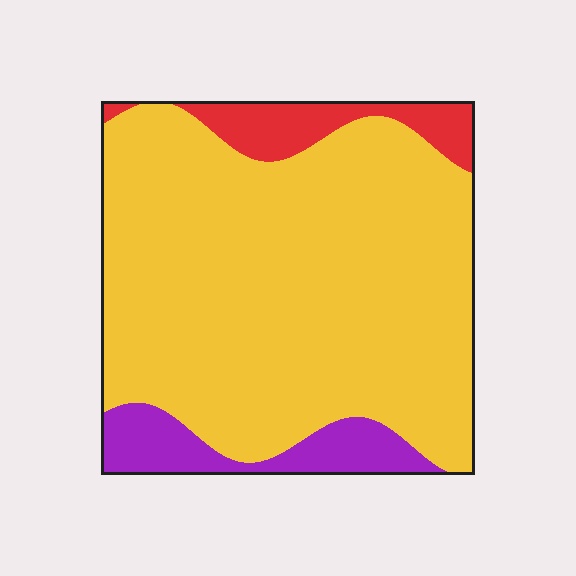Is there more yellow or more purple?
Yellow.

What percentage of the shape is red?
Red covers 9% of the shape.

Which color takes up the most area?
Yellow, at roughly 80%.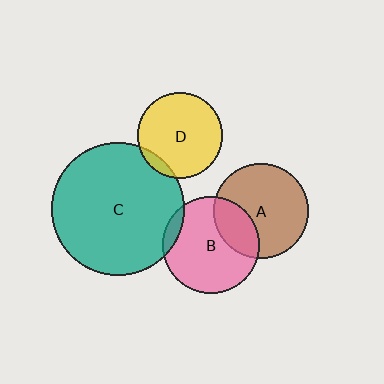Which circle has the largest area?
Circle C (teal).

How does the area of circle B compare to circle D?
Approximately 1.3 times.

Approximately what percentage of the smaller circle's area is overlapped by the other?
Approximately 10%.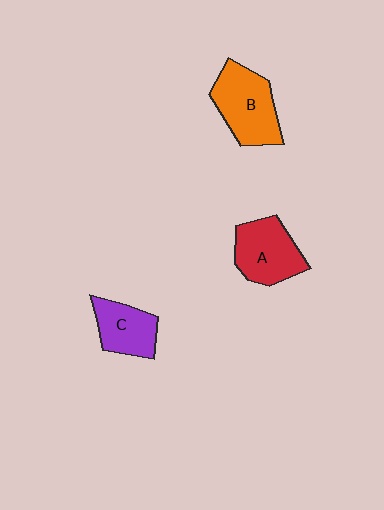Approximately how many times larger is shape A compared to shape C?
Approximately 1.3 times.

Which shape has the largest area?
Shape B (orange).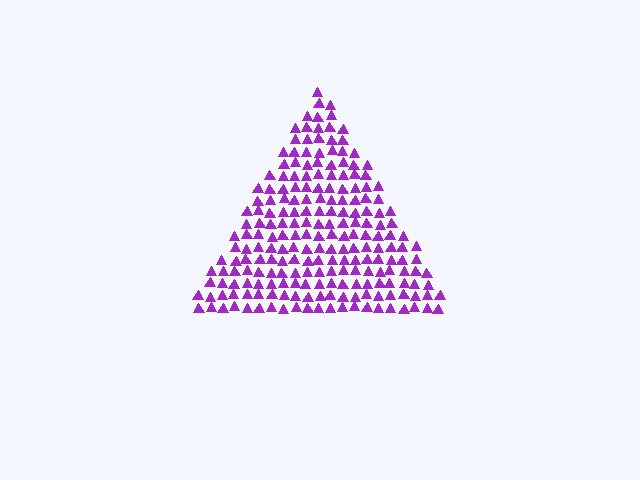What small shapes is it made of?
It is made of small triangles.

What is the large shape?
The large shape is a triangle.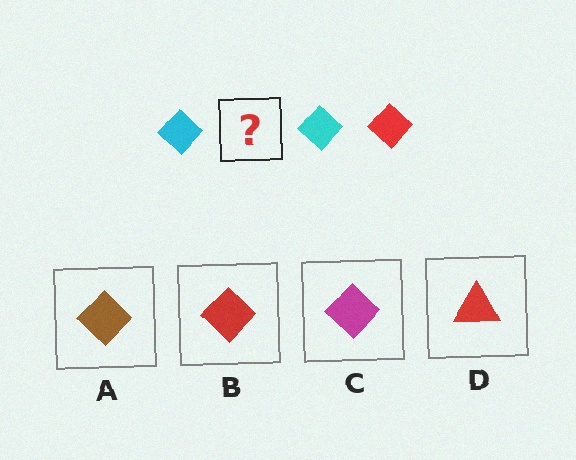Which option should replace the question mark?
Option B.